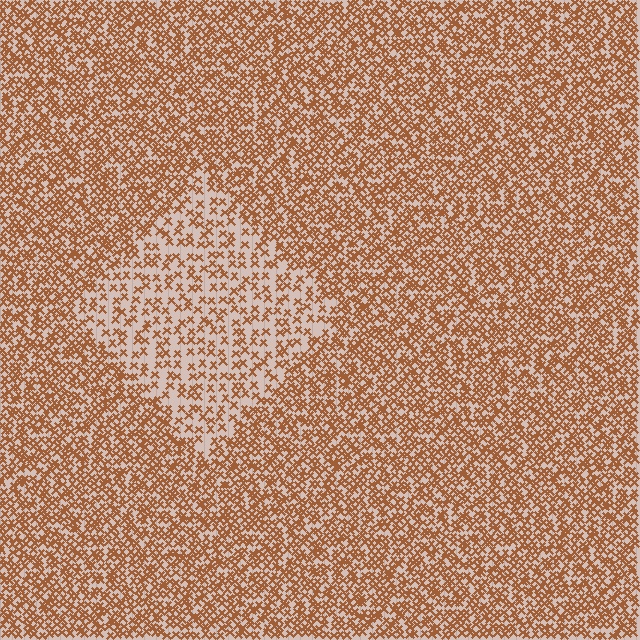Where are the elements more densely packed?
The elements are more densely packed outside the diamond boundary.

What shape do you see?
I see a diamond.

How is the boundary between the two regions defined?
The boundary is defined by a change in element density (approximately 2.1x ratio). All elements are the same color, size, and shape.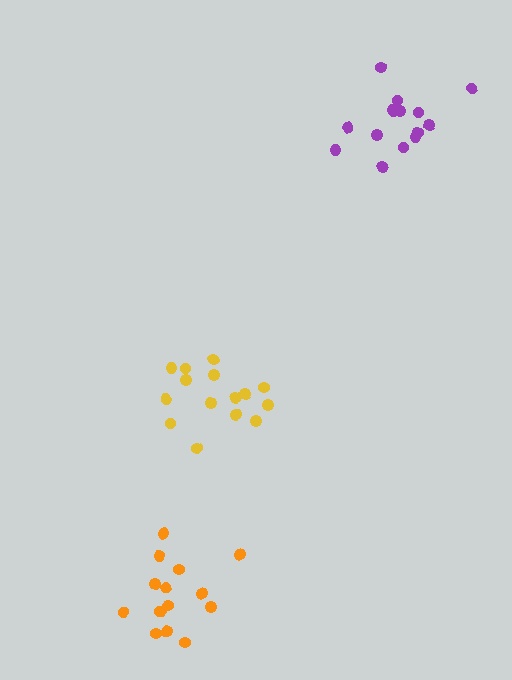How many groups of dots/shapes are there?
There are 3 groups.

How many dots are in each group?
Group 1: 15 dots, Group 2: 15 dots, Group 3: 15 dots (45 total).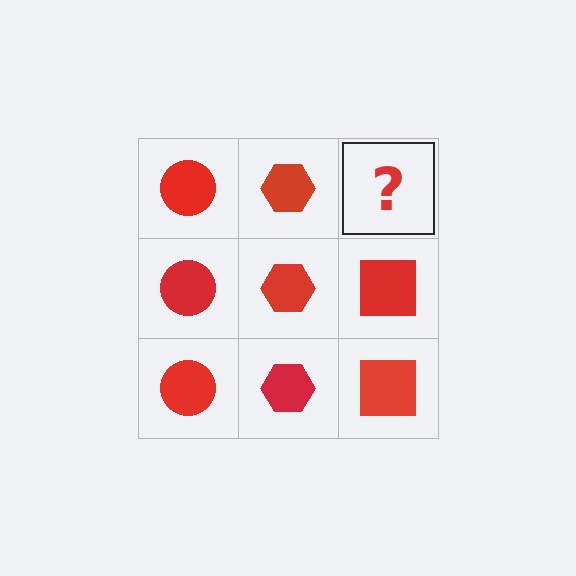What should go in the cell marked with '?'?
The missing cell should contain a red square.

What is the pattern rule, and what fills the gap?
The rule is that each column has a consistent shape. The gap should be filled with a red square.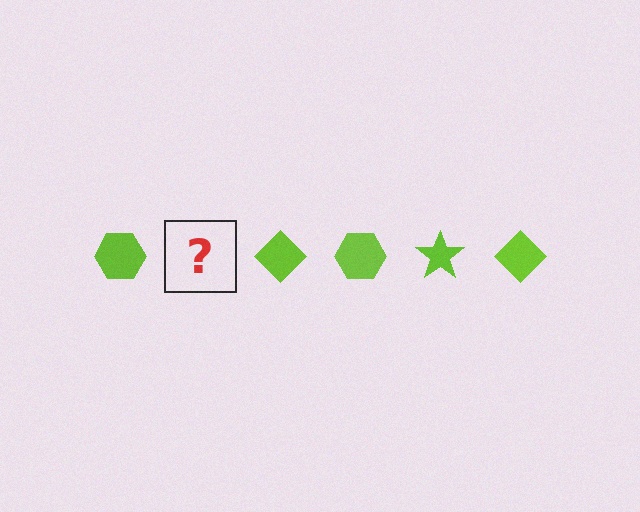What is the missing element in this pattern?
The missing element is a lime star.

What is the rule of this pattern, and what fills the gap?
The rule is that the pattern cycles through hexagon, star, diamond shapes in lime. The gap should be filled with a lime star.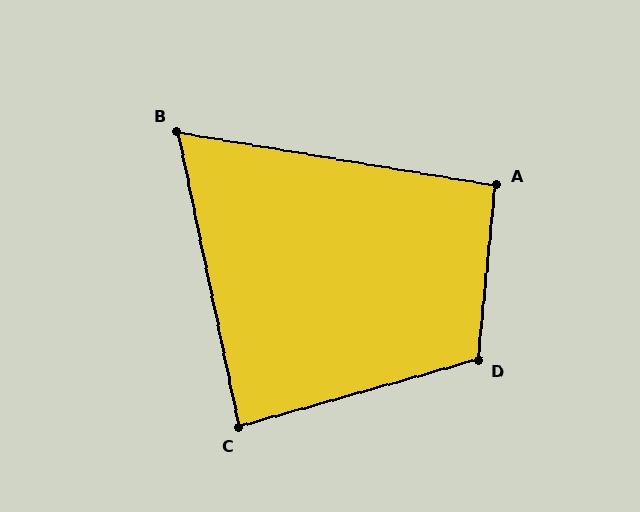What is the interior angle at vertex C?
Approximately 86 degrees (approximately right).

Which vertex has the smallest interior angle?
B, at approximately 69 degrees.